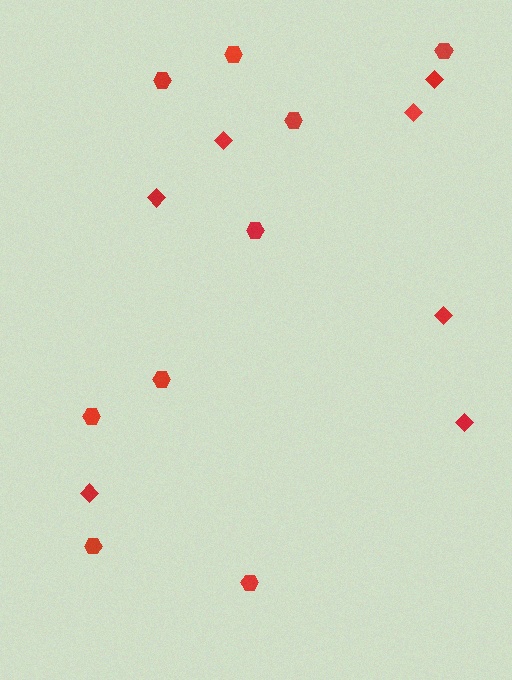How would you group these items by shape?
There are 2 groups: one group of hexagons (9) and one group of diamonds (7).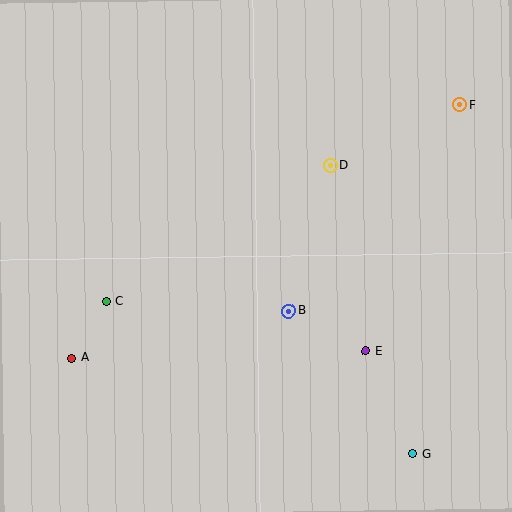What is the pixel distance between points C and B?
The distance between C and B is 183 pixels.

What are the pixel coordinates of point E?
Point E is at (366, 351).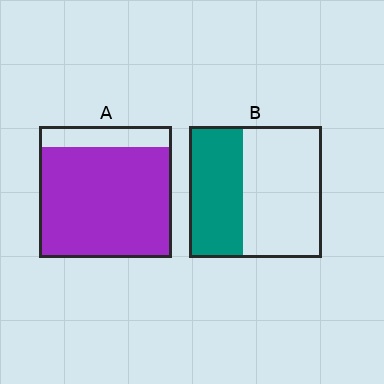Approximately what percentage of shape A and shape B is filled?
A is approximately 85% and B is approximately 40%.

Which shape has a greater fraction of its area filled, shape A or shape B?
Shape A.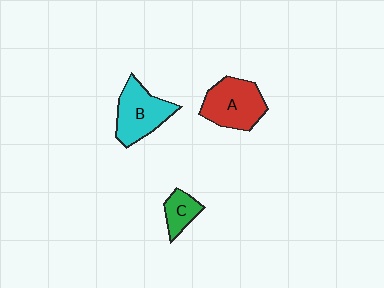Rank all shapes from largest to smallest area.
From largest to smallest: A (red), B (cyan), C (green).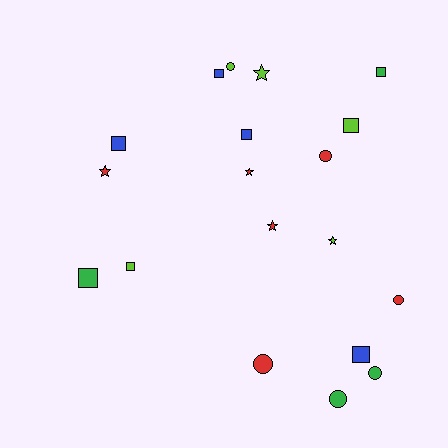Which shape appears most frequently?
Square, with 8 objects.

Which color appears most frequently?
Red, with 6 objects.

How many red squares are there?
There are no red squares.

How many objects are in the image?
There are 19 objects.